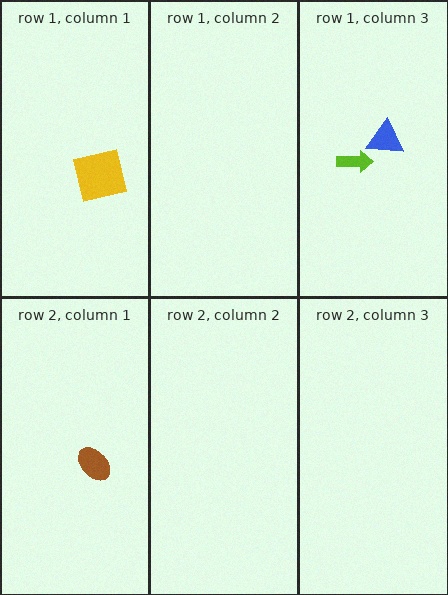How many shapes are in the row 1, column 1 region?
1.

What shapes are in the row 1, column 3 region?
The lime arrow, the blue triangle.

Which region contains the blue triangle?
The row 1, column 3 region.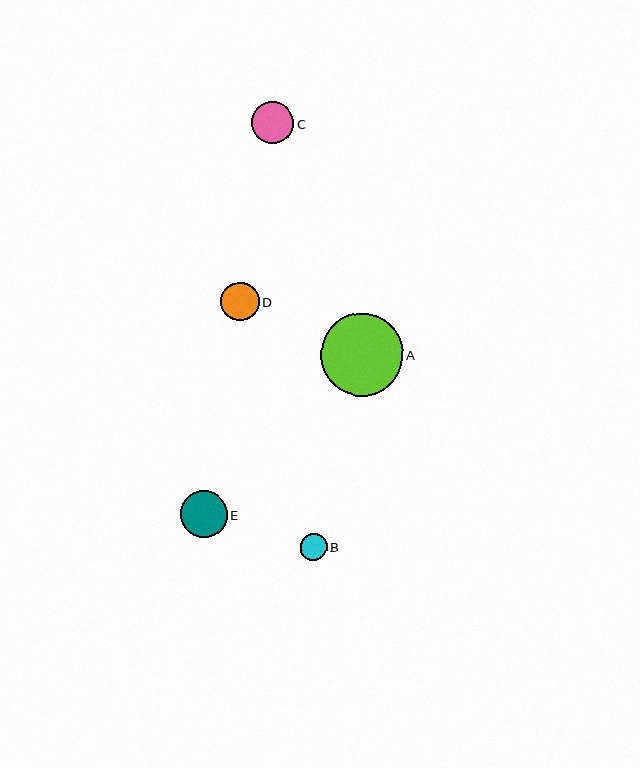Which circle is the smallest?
Circle B is the smallest with a size of approximately 27 pixels.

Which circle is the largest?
Circle A is the largest with a size of approximately 83 pixels.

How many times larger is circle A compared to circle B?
Circle A is approximately 3.1 times the size of circle B.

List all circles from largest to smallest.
From largest to smallest: A, E, C, D, B.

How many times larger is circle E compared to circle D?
Circle E is approximately 1.2 times the size of circle D.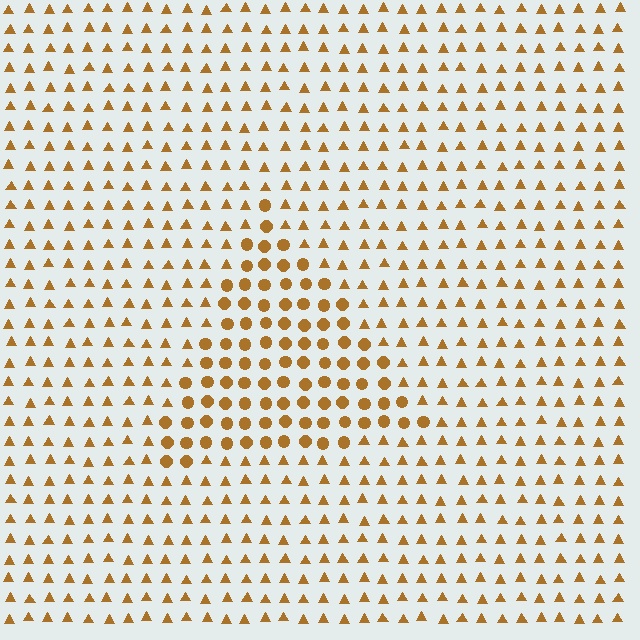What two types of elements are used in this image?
The image uses circles inside the triangle region and triangles outside it.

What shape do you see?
I see a triangle.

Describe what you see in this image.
The image is filled with small brown elements arranged in a uniform grid. A triangle-shaped region contains circles, while the surrounding area contains triangles. The boundary is defined purely by the change in element shape.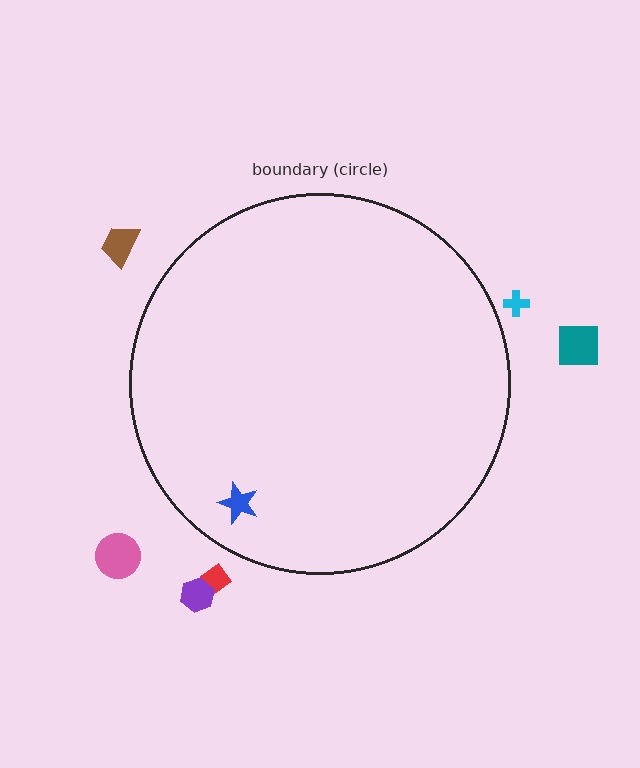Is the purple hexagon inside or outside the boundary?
Outside.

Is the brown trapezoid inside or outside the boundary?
Outside.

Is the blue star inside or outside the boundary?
Inside.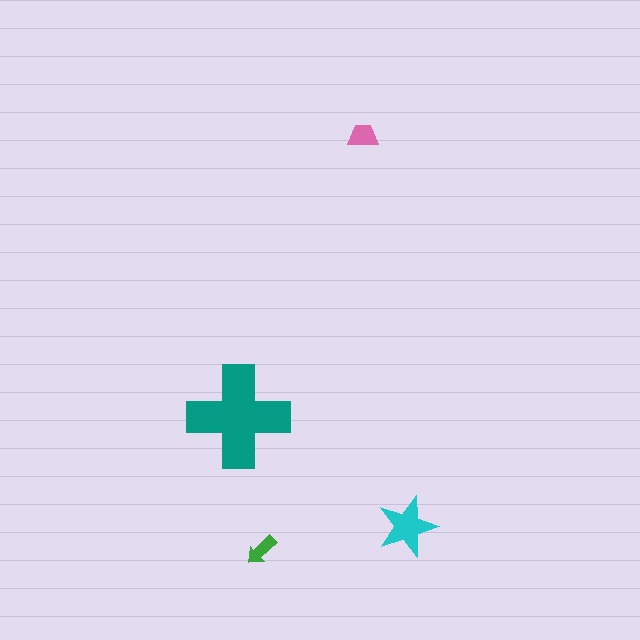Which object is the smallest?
The green arrow.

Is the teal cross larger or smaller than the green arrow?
Larger.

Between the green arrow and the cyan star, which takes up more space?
The cyan star.